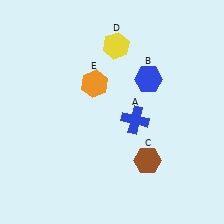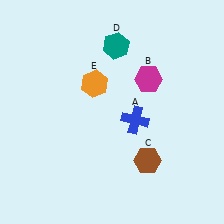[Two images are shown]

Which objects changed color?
B changed from blue to magenta. D changed from yellow to teal.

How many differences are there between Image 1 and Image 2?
There are 2 differences between the two images.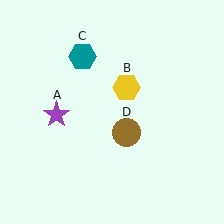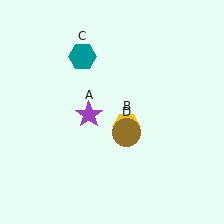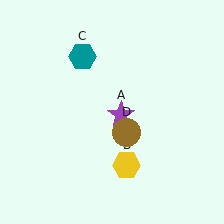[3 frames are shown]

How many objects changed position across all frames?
2 objects changed position: purple star (object A), yellow hexagon (object B).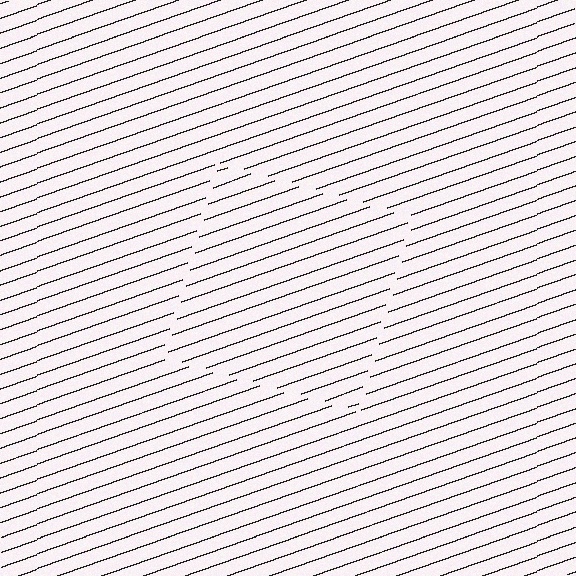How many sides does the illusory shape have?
4 sides — the line-ends trace a square.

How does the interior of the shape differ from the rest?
The interior of the shape contains the same grating, shifted by half a period — the contour is defined by the phase discontinuity where line-ends from the inner and outer gratings abut.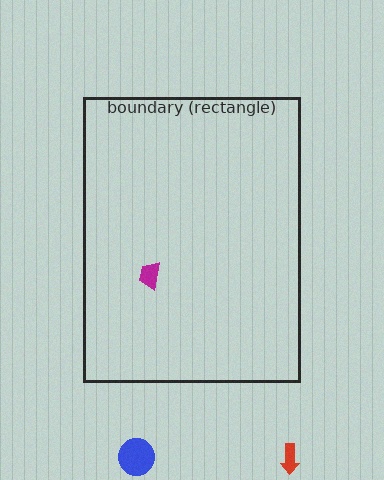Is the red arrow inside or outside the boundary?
Outside.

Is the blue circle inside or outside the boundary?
Outside.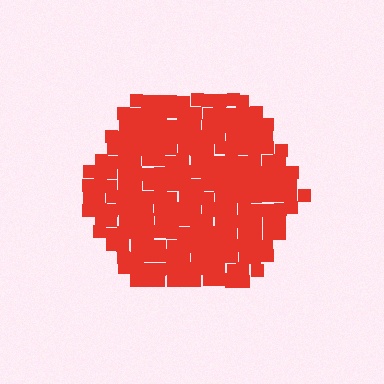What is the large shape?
The large shape is a hexagon.